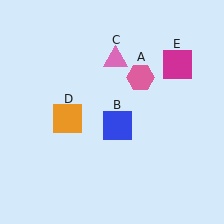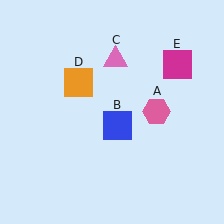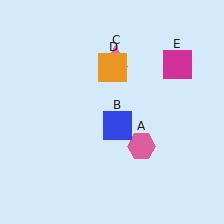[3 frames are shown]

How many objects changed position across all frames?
2 objects changed position: pink hexagon (object A), orange square (object D).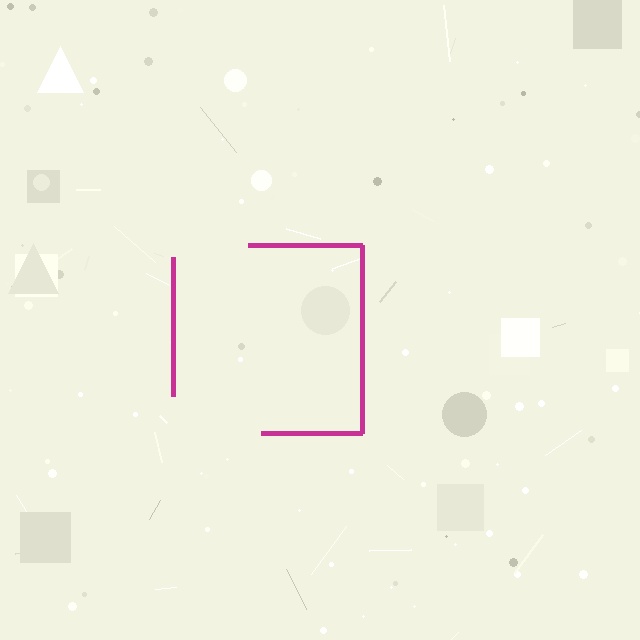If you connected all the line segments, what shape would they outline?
They would outline a square.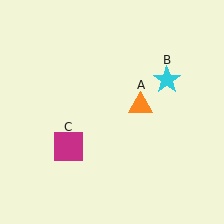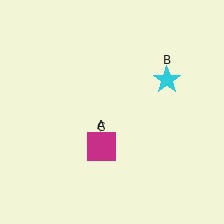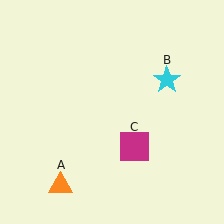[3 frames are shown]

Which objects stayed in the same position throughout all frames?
Cyan star (object B) remained stationary.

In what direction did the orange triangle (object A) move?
The orange triangle (object A) moved down and to the left.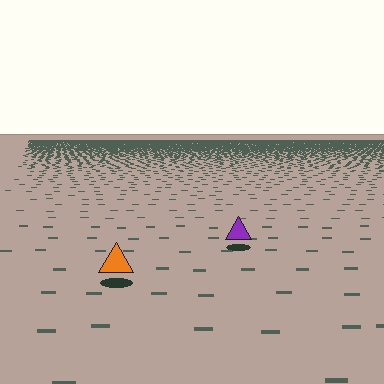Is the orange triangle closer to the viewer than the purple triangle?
Yes. The orange triangle is closer — you can tell from the texture gradient: the ground texture is coarser near it.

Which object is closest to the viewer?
The orange triangle is closest. The texture marks near it are larger and more spread out.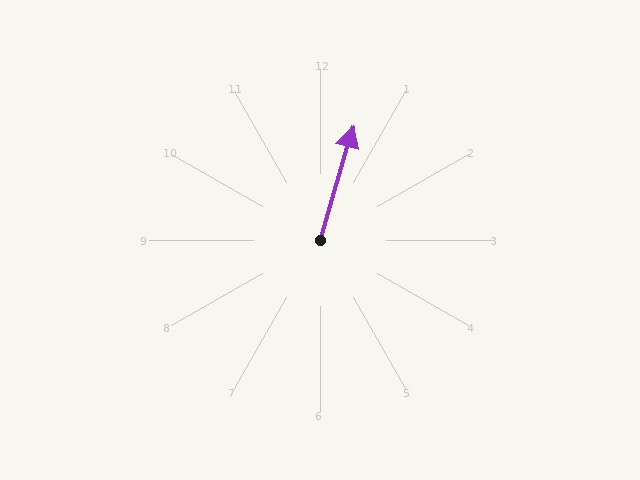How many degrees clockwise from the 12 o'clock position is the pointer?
Approximately 16 degrees.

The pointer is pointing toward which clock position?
Roughly 1 o'clock.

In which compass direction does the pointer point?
North.